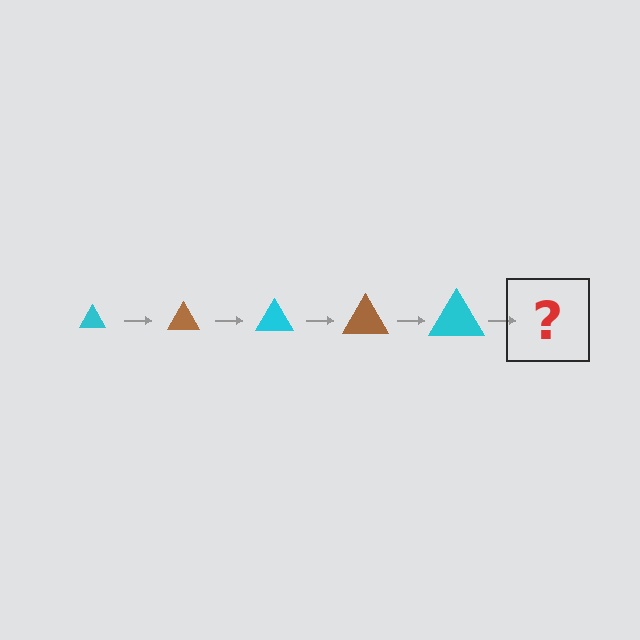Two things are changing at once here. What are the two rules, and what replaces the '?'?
The two rules are that the triangle grows larger each step and the color cycles through cyan and brown. The '?' should be a brown triangle, larger than the previous one.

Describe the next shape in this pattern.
It should be a brown triangle, larger than the previous one.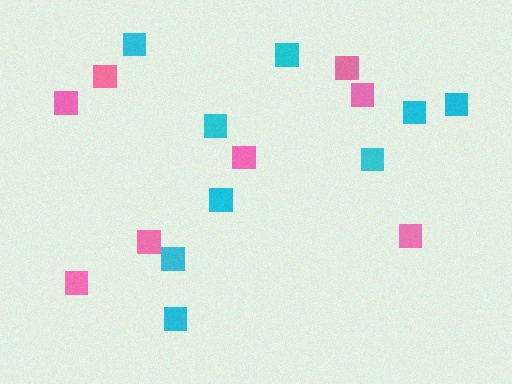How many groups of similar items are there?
There are 2 groups: one group of pink squares (8) and one group of cyan squares (9).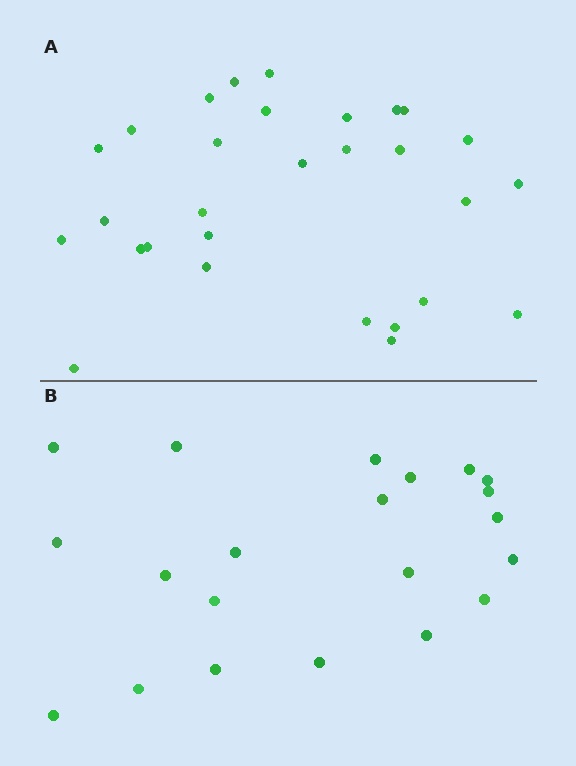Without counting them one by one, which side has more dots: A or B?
Region A (the top region) has more dots.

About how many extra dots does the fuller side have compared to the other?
Region A has roughly 8 or so more dots than region B.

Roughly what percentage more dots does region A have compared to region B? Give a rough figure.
About 40% more.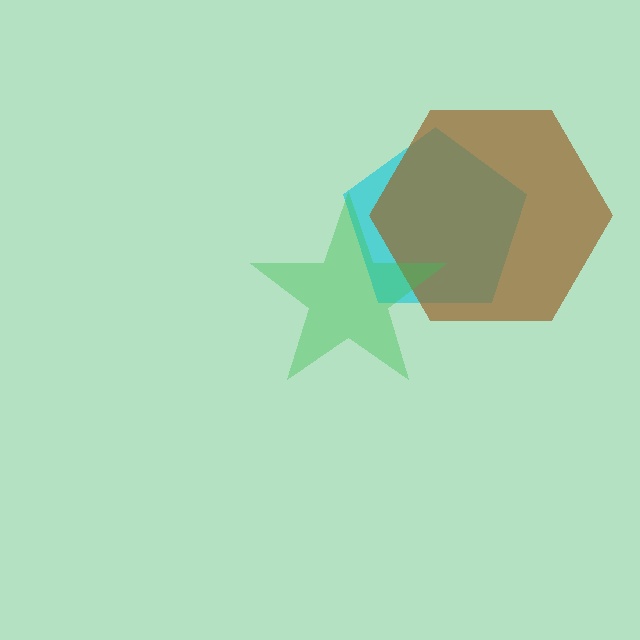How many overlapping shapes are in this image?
There are 3 overlapping shapes in the image.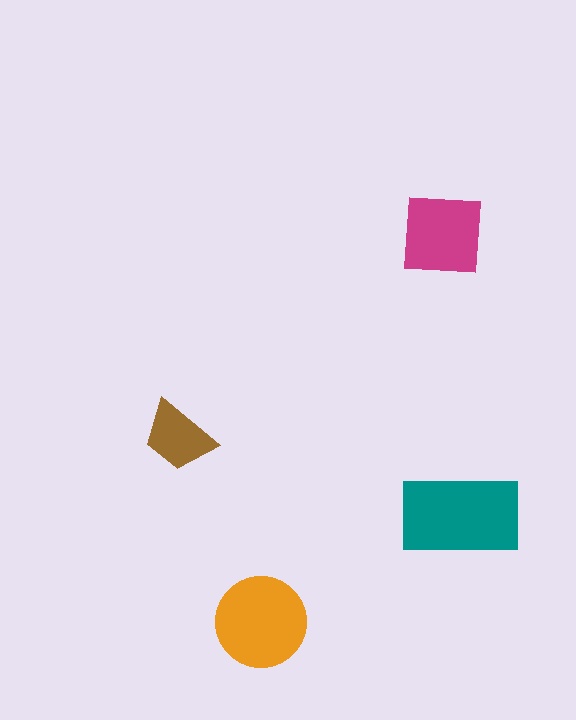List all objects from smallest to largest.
The brown trapezoid, the magenta square, the orange circle, the teal rectangle.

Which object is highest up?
The magenta square is topmost.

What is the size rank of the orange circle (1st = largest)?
2nd.